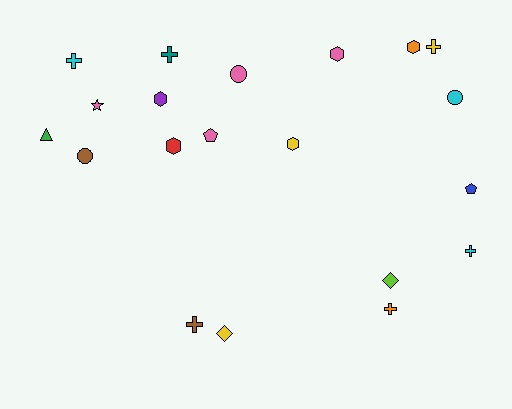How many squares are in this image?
There are no squares.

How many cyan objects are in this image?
There are 3 cyan objects.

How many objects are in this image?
There are 20 objects.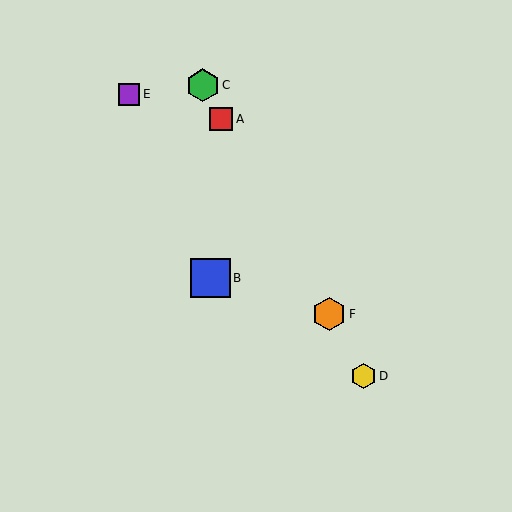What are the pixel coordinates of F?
Object F is at (329, 314).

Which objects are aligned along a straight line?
Objects A, C, D, F are aligned along a straight line.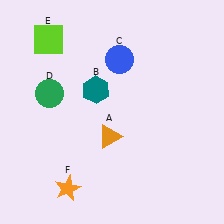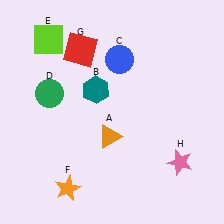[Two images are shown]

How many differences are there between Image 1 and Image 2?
There are 2 differences between the two images.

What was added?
A red square (G), a pink star (H) were added in Image 2.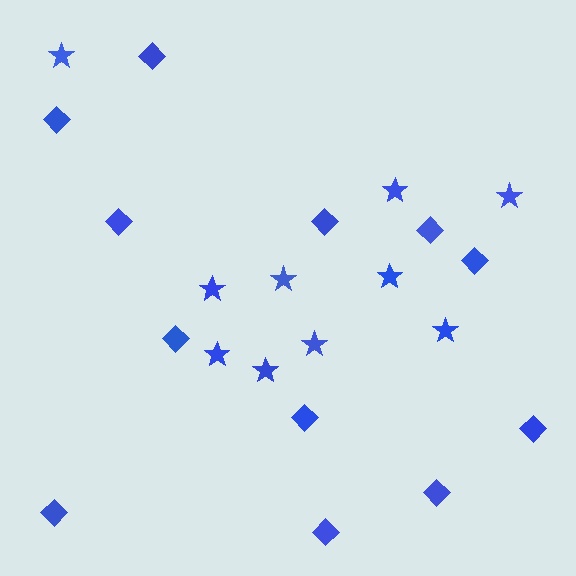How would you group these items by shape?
There are 2 groups: one group of stars (10) and one group of diamonds (12).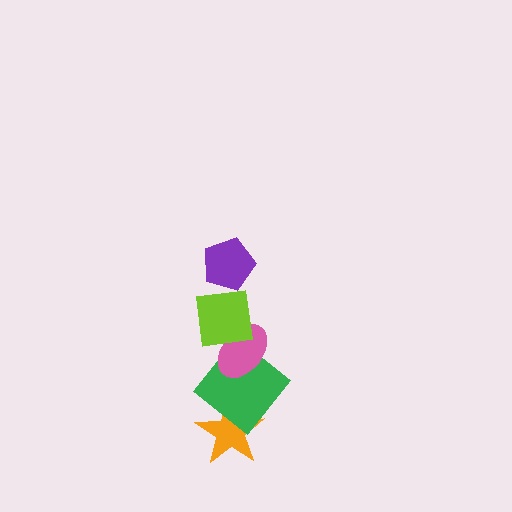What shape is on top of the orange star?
The green diamond is on top of the orange star.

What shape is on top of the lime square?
The purple pentagon is on top of the lime square.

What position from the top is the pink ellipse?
The pink ellipse is 3rd from the top.